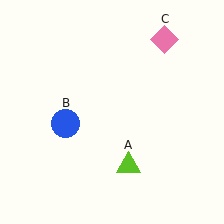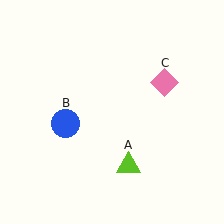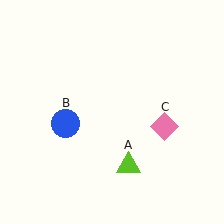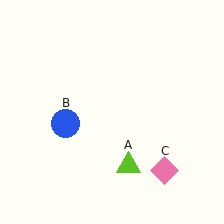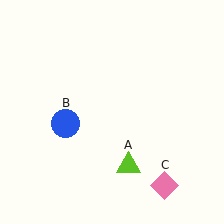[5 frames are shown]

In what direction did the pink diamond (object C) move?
The pink diamond (object C) moved down.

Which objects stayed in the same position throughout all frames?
Lime triangle (object A) and blue circle (object B) remained stationary.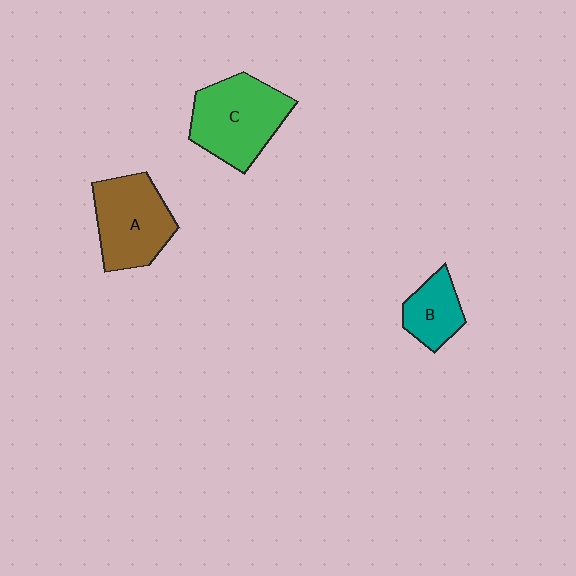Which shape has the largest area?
Shape C (green).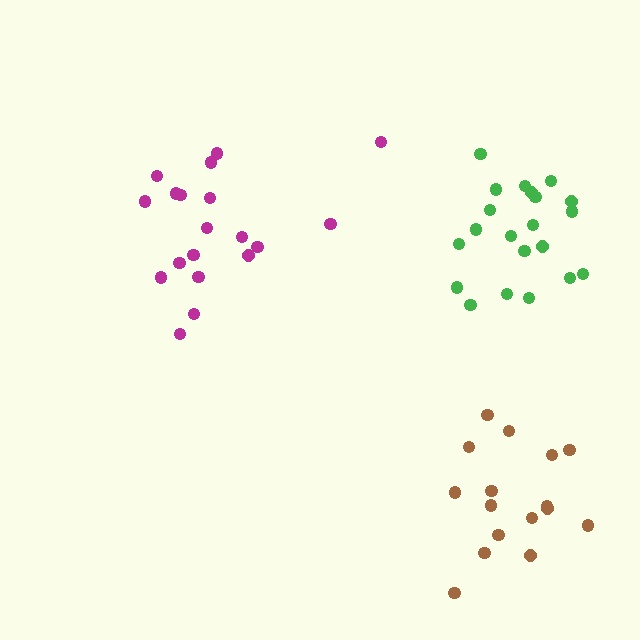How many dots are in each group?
Group 1: 21 dots, Group 2: 19 dots, Group 3: 16 dots (56 total).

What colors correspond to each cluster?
The clusters are colored: green, magenta, brown.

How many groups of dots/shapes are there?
There are 3 groups.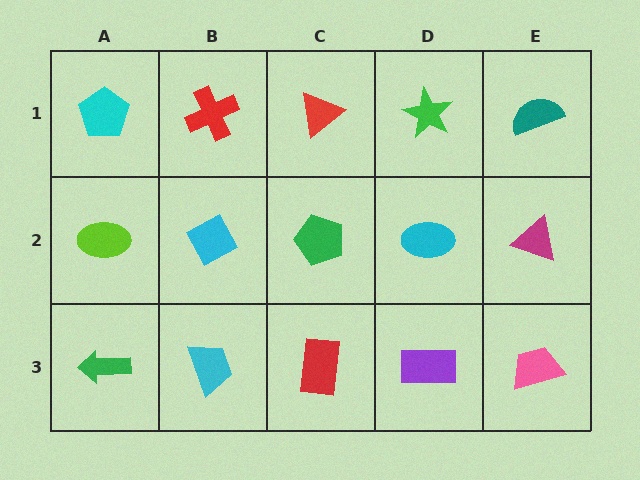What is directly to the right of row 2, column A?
A cyan diamond.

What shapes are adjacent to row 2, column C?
A red triangle (row 1, column C), a red rectangle (row 3, column C), a cyan diamond (row 2, column B), a cyan ellipse (row 2, column D).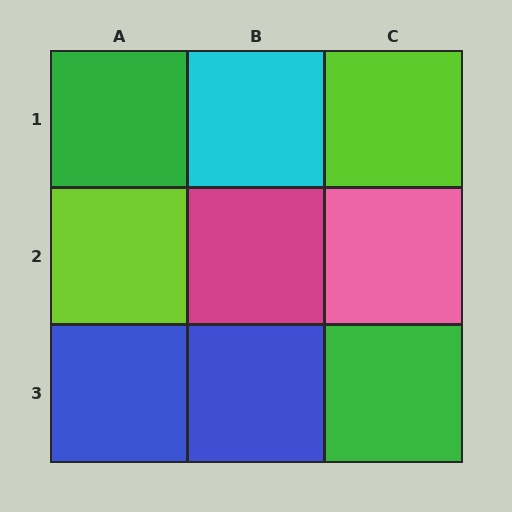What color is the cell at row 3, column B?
Blue.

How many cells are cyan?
1 cell is cyan.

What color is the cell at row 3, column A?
Blue.